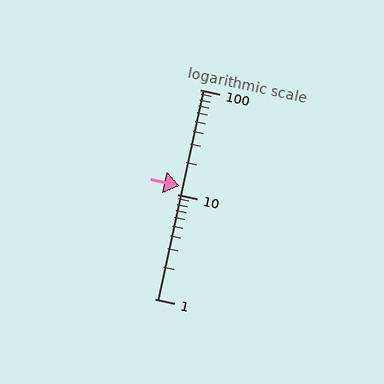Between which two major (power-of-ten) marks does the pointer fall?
The pointer is between 10 and 100.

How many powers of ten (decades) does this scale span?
The scale spans 2 decades, from 1 to 100.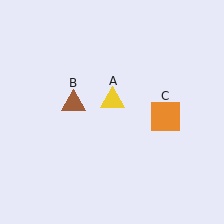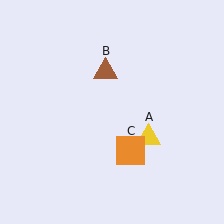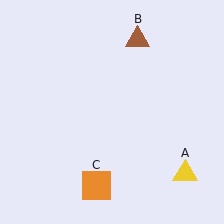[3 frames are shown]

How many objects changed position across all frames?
3 objects changed position: yellow triangle (object A), brown triangle (object B), orange square (object C).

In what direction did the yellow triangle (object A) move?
The yellow triangle (object A) moved down and to the right.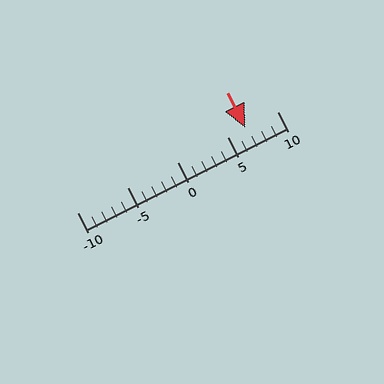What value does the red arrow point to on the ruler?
The red arrow points to approximately 7.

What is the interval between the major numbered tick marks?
The major tick marks are spaced 5 units apart.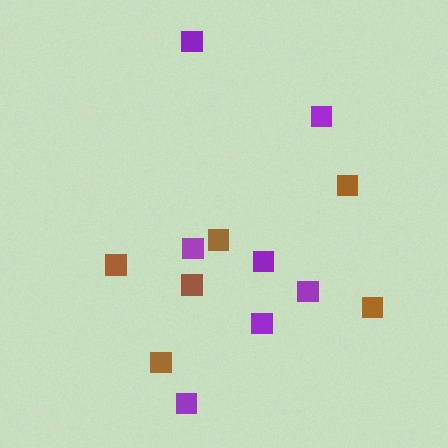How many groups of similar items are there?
There are 2 groups: one group of brown squares (6) and one group of purple squares (7).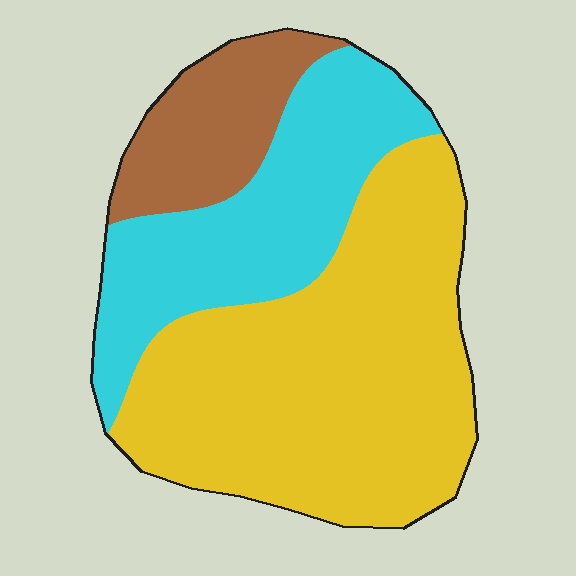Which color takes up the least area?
Brown, at roughly 15%.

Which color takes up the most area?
Yellow, at roughly 55%.